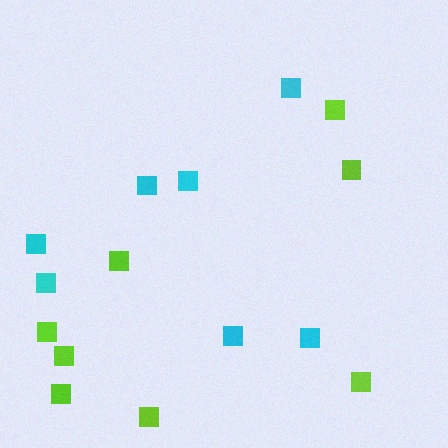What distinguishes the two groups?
There are 2 groups: one group of cyan squares (7) and one group of lime squares (8).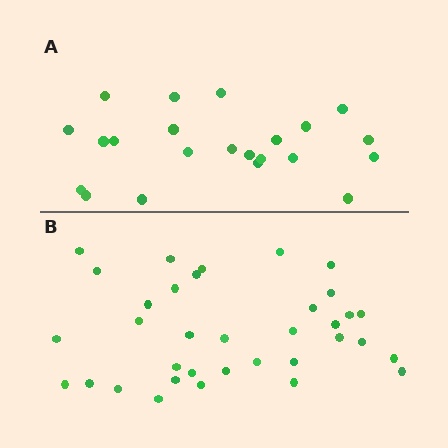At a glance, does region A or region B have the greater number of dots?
Region B (the bottom region) has more dots.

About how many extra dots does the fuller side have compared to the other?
Region B has approximately 15 more dots than region A.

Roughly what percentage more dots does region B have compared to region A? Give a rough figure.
About 60% more.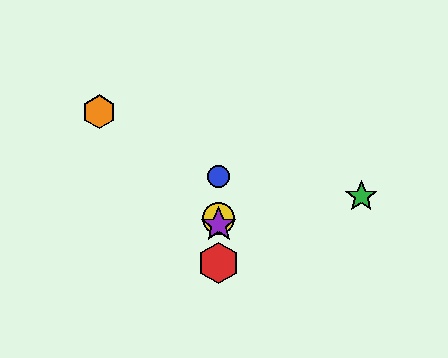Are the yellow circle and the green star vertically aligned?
No, the yellow circle is at x≈219 and the green star is at x≈361.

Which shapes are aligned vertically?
The red hexagon, the blue circle, the yellow circle, the purple star are aligned vertically.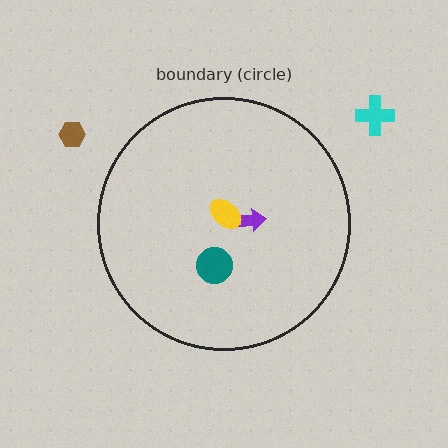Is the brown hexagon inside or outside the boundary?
Outside.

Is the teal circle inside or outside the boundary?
Inside.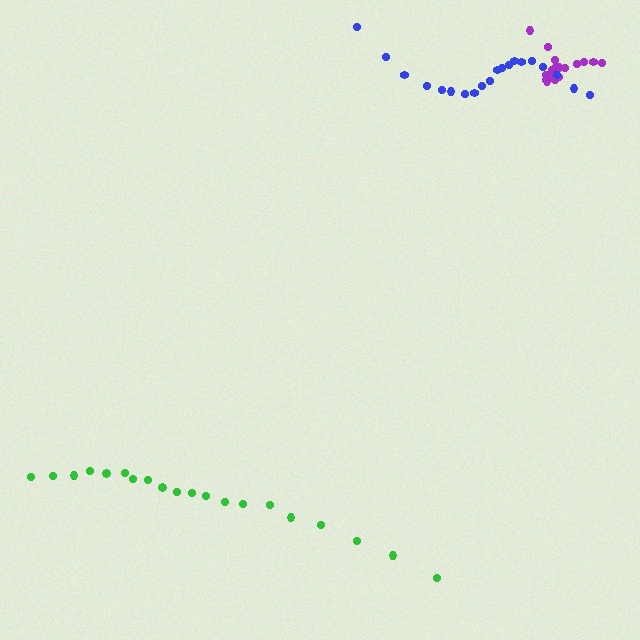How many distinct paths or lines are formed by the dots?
There are 3 distinct paths.